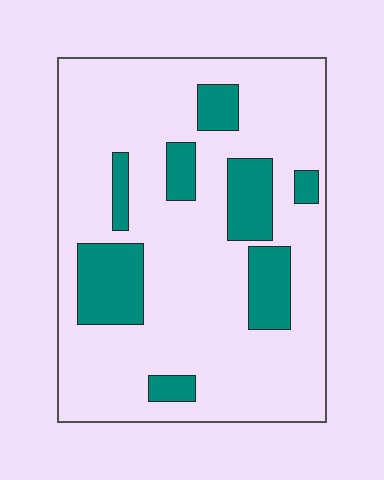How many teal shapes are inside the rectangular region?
8.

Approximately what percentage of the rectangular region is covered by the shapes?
Approximately 20%.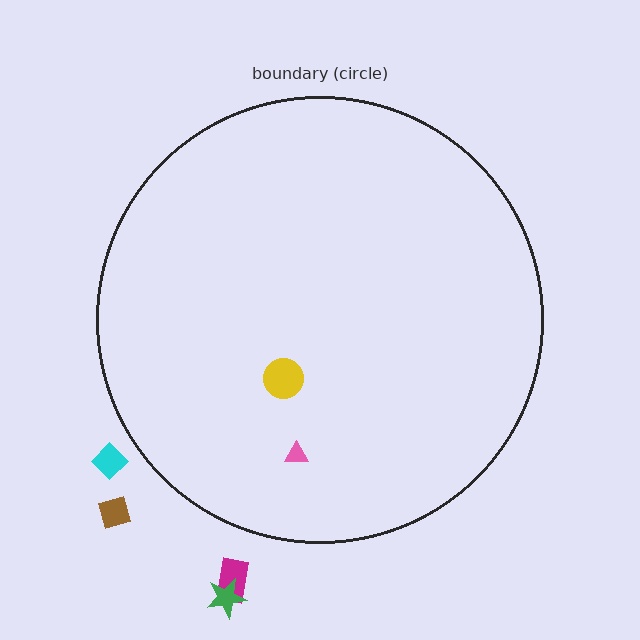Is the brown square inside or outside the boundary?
Outside.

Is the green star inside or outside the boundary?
Outside.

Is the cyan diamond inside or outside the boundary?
Outside.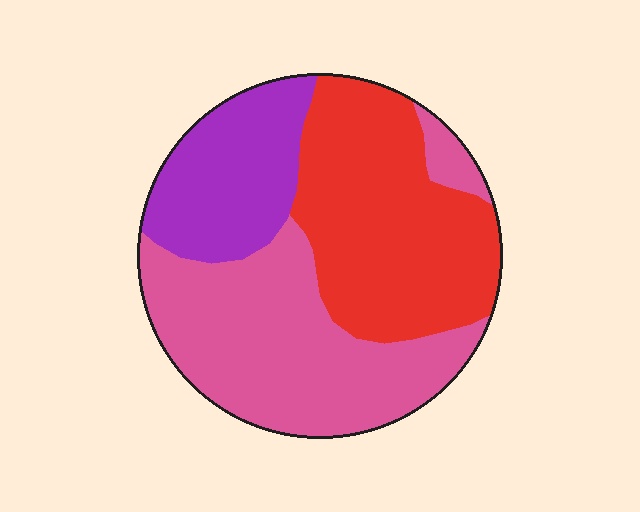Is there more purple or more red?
Red.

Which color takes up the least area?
Purple, at roughly 20%.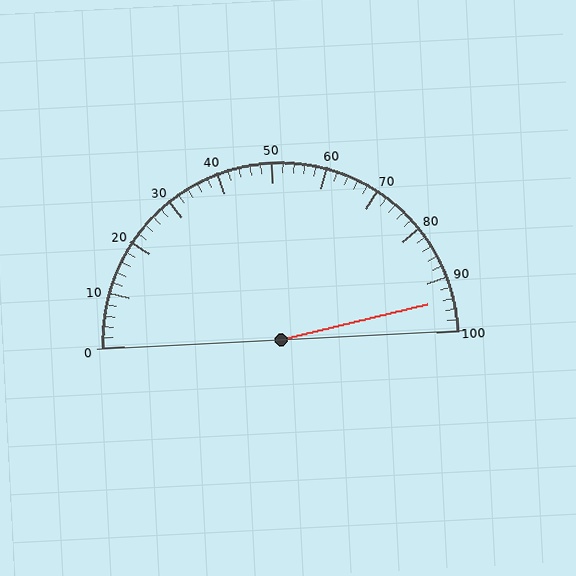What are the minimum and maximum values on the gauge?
The gauge ranges from 0 to 100.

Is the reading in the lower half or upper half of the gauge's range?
The reading is in the upper half of the range (0 to 100).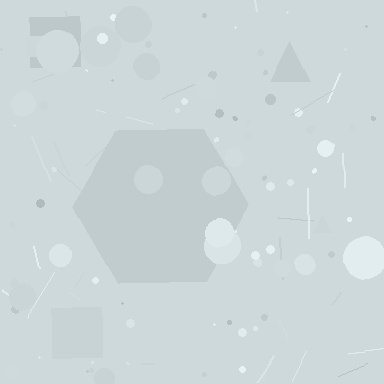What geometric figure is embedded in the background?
A hexagon is embedded in the background.